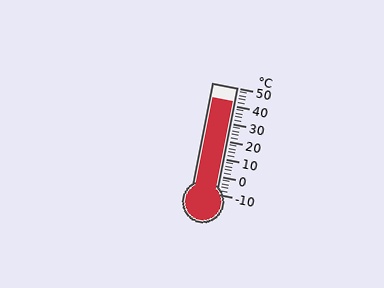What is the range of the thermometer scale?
The thermometer scale ranges from -10°C to 50°C.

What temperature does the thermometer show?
The thermometer shows approximately 42°C.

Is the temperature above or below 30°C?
The temperature is above 30°C.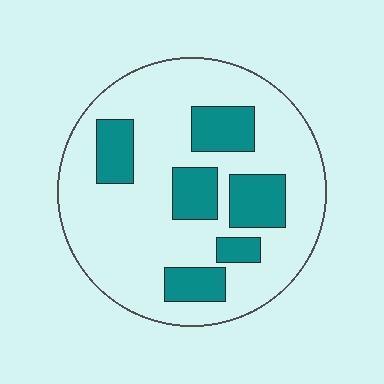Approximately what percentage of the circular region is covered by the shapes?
Approximately 25%.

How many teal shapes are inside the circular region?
6.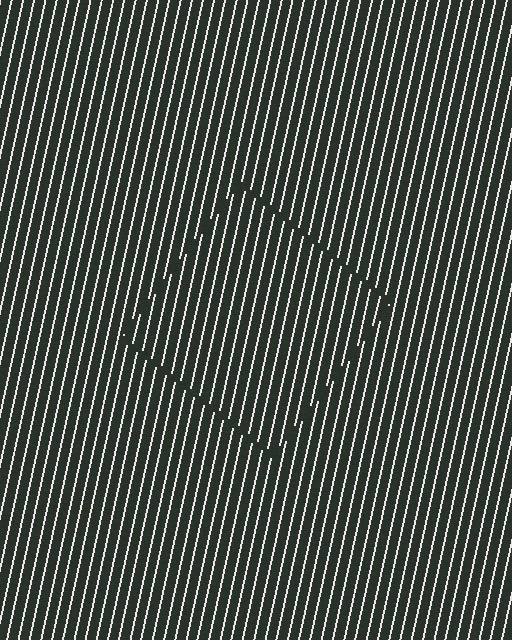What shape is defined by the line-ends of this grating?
An illusory square. The interior of the shape contains the same grating, shifted by half a period — the contour is defined by the phase discontinuity where line-ends from the inner and outer gratings abut.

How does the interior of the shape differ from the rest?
The interior of the shape contains the same grating, shifted by half a period — the contour is defined by the phase discontinuity where line-ends from the inner and outer gratings abut.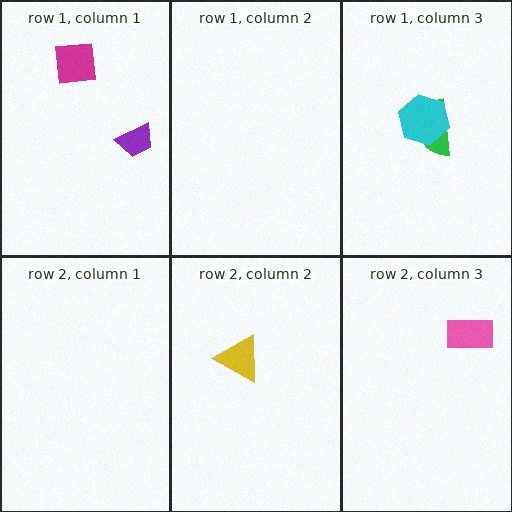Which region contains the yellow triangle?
The row 2, column 2 region.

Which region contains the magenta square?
The row 1, column 1 region.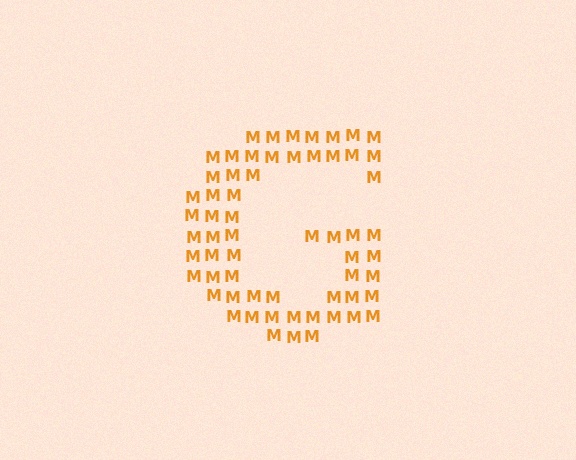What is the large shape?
The large shape is the letter G.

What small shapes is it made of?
It is made of small letter M's.